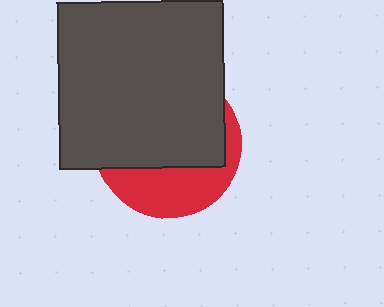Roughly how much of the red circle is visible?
A small part of it is visible (roughly 36%).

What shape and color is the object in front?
The object in front is a dark gray rectangle.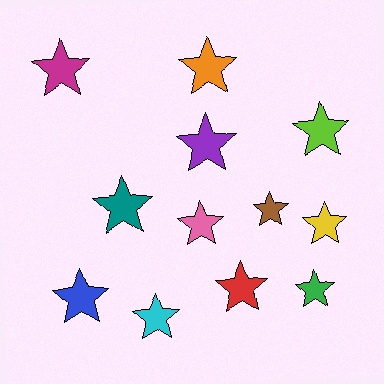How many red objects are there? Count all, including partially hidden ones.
There is 1 red object.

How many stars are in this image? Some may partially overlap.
There are 12 stars.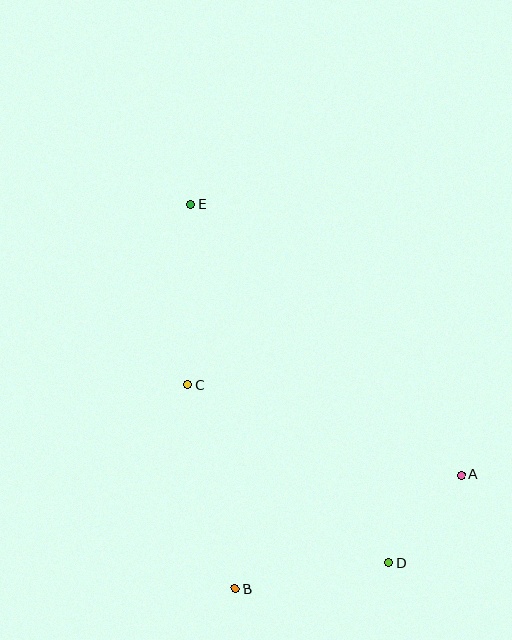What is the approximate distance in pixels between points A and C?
The distance between A and C is approximately 287 pixels.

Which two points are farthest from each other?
Points D and E are farthest from each other.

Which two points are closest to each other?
Points A and D are closest to each other.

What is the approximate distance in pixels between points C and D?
The distance between C and D is approximately 268 pixels.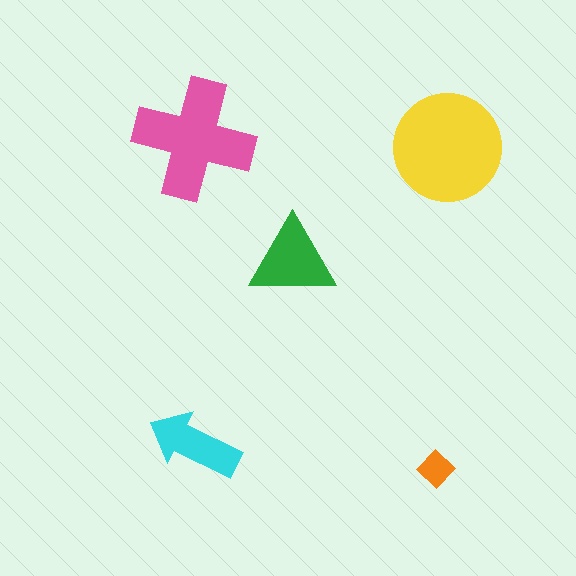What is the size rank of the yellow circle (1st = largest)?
1st.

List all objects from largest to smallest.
The yellow circle, the pink cross, the green triangle, the cyan arrow, the orange diamond.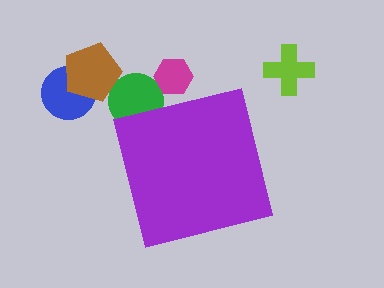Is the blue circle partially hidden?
No, the blue circle is fully visible.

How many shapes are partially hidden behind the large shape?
2 shapes are partially hidden.